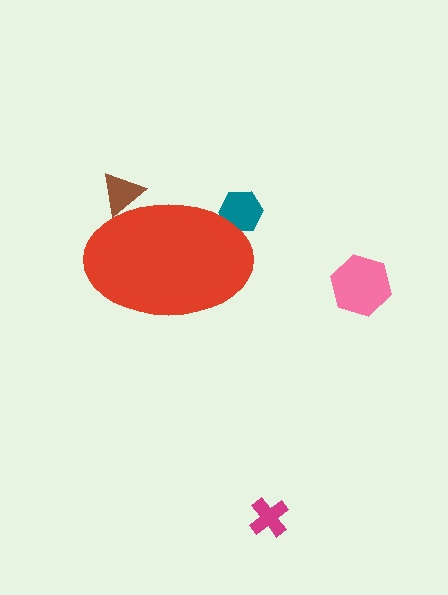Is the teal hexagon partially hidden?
Yes, the teal hexagon is partially hidden behind the red ellipse.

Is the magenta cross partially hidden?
No, the magenta cross is fully visible.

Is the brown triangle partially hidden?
Yes, the brown triangle is partially hidden behind the red ellipse.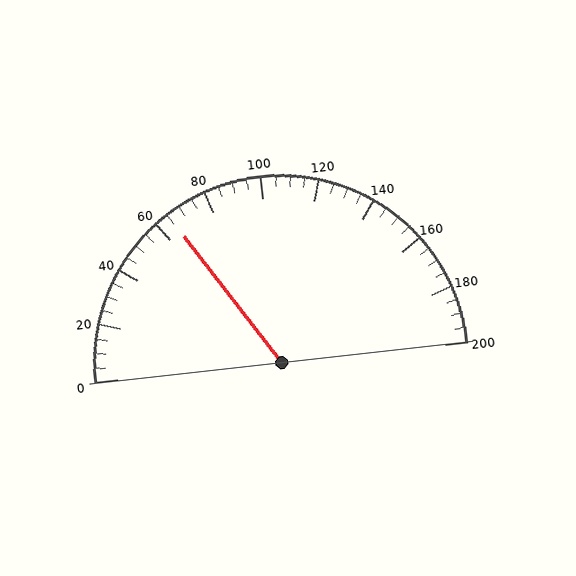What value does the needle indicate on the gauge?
The needle indicates approximately 65.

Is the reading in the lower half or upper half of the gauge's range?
The reading is in the lower half of the range (0 to 200).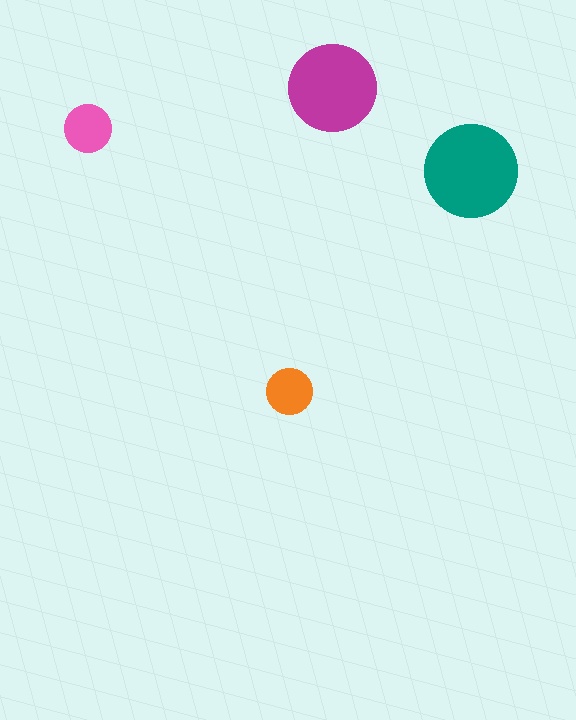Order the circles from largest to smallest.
the teal one, the magenta one, the pink one, the orange one.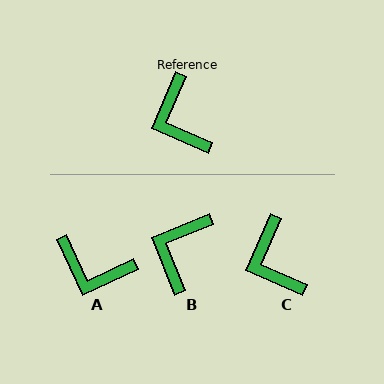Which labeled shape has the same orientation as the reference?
C.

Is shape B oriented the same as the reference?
No, it is off by about 45 degrees.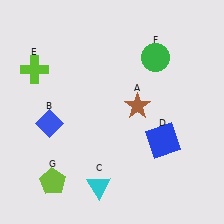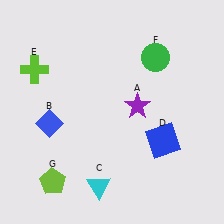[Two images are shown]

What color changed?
The star (A) changed from brown in Image 1 to purple in Image 2.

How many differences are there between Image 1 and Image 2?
There is 1 difference between the two images.